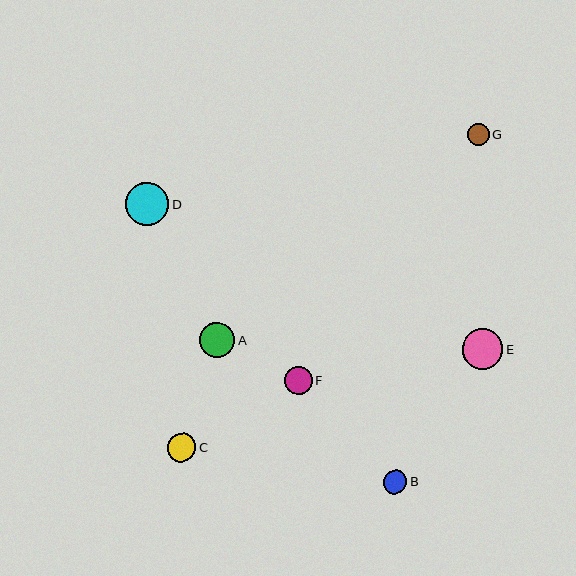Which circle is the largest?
Circle D is the largest with a size of approximately 43 pixels.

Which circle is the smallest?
Circle G is the smallest with a size of approximately 22 pixels.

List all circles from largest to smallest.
From largest to smallest: D, E, A, C, F, B, G.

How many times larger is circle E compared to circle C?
Circle E is approximately 1.4 times the size of circle C.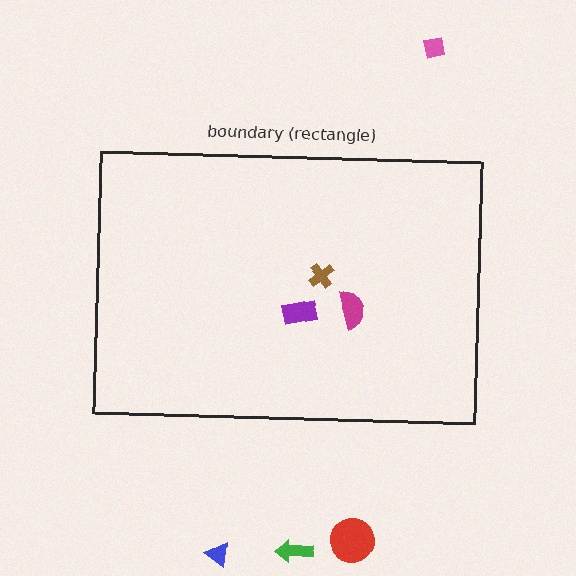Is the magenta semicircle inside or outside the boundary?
Inside.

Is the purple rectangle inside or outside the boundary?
Inside.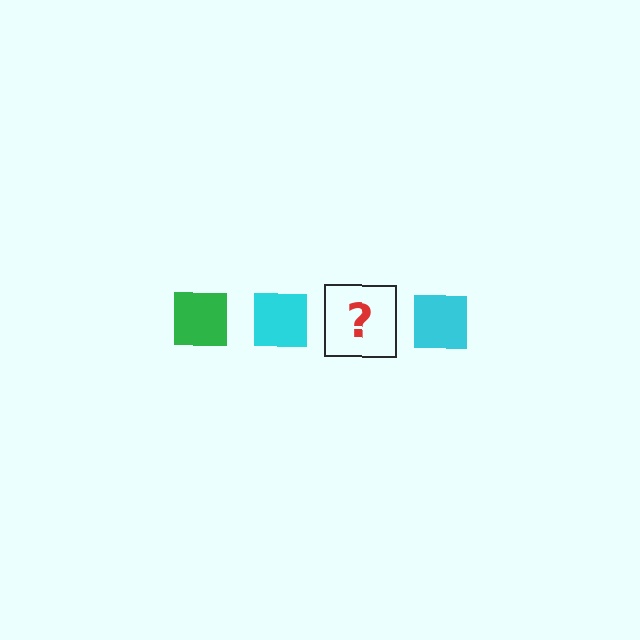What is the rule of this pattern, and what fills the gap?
The rule is that the pattern cycles through green, cyan squares. The gap should be filled with a green square.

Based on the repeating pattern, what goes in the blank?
The blank should be a green square.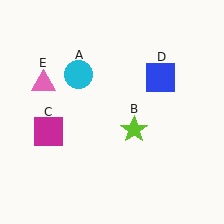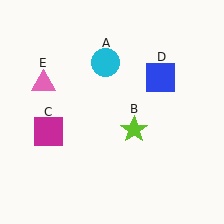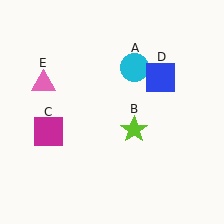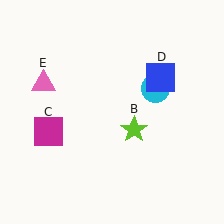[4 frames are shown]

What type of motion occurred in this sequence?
The cyan circle (object A) rotated clockwise around the center of the scene.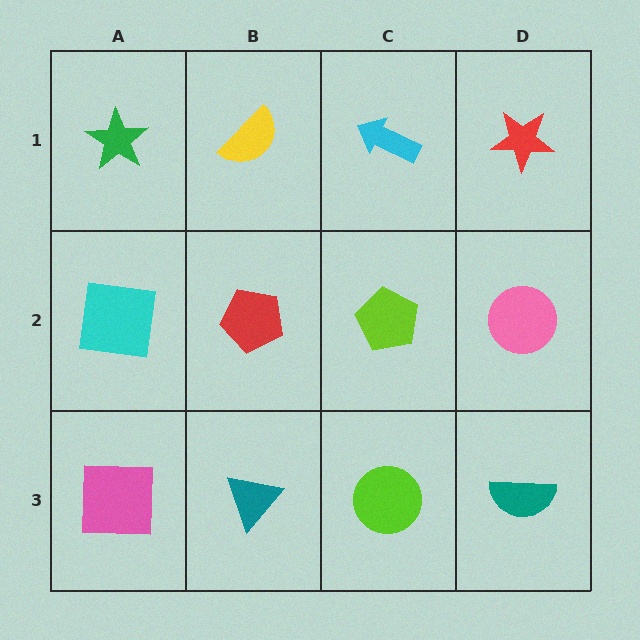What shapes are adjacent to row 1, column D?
A pink circle (row 2, column D), a cyan arrow (row 1, column C).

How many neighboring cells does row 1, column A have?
2.